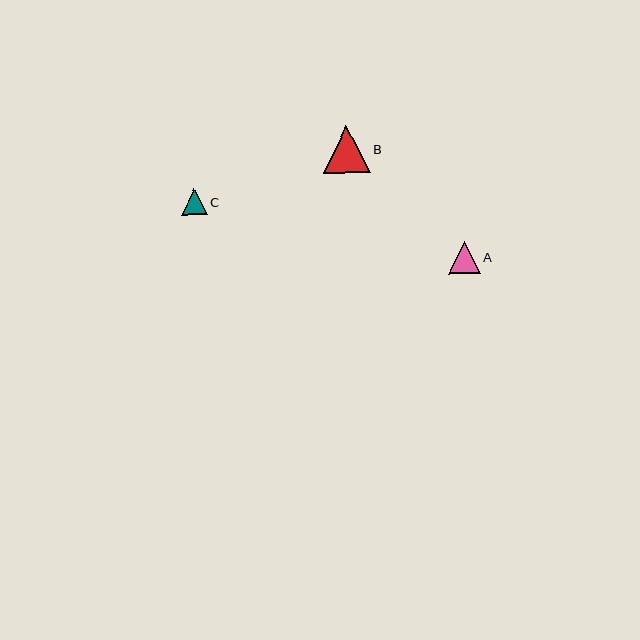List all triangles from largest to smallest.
From largest to smallest: B, A, C.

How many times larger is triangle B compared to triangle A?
Triangle B is approximately 1.5 times the size of triangle A.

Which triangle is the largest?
Triangle B is the largest with a size of approximately 47 pixels.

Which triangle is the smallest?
Triangle C is the smallest with a size of approximately 26 pixels.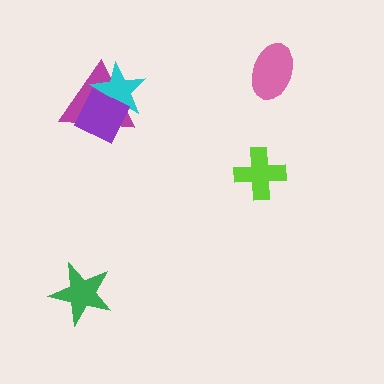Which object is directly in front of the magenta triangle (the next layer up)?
The cyan star is directly in front of the magenta triangle.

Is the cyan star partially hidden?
Yes, it is partially covered by another shape.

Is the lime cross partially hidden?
No, no other shape covers it.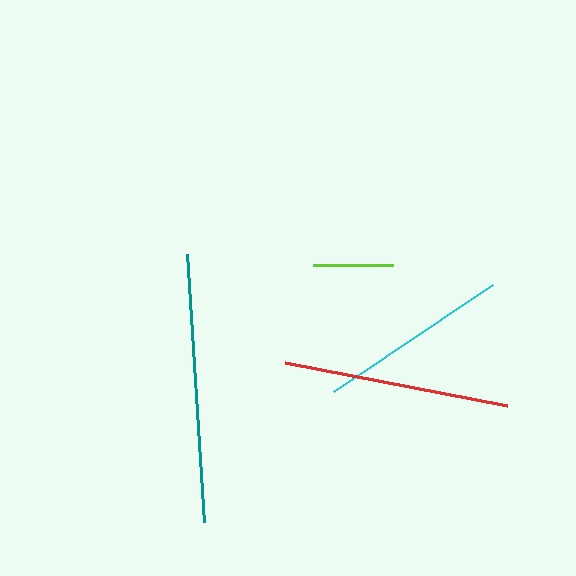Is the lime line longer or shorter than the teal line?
The teal line is longer than the lime line.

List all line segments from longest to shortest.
From longest to shortest: teal, red, cyan, lime.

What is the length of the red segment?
The red segment is approximately 226 pixels long.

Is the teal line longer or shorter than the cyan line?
The teal line is longer than the cyan line.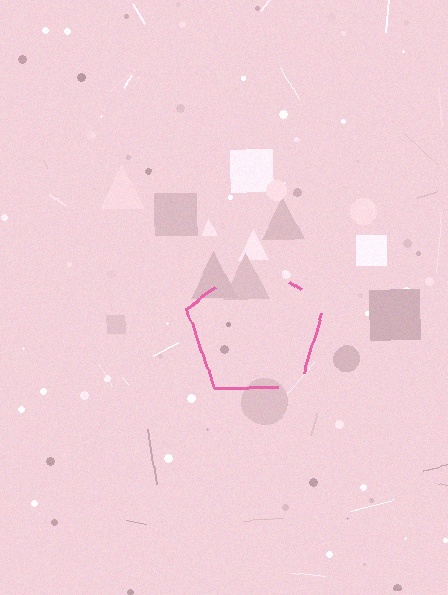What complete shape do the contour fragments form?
The contour fragments form a pentagon.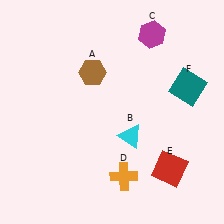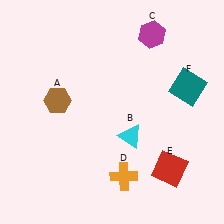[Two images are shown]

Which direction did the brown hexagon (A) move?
The brown hexagon (A) moved left.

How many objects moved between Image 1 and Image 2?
1 object moved between the two images.